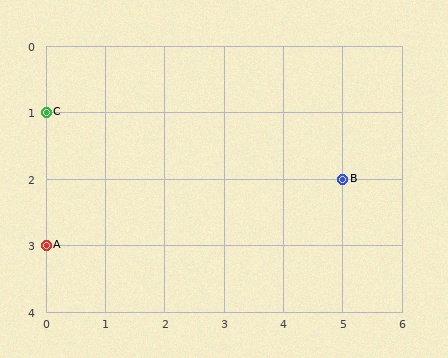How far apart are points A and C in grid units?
Points A and C are 2 rows apart.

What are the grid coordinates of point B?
Point B is at grid coordinates (5, 2).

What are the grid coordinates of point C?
Point C is at grid coordinates (0, 1).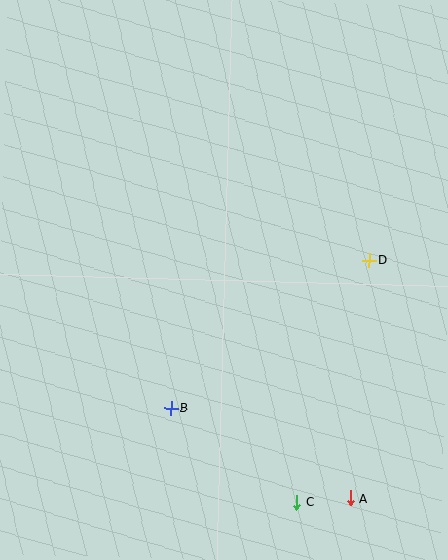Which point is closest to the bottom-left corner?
Point B is closest to the bottom-left corner.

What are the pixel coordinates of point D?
Point D is at (369, 260).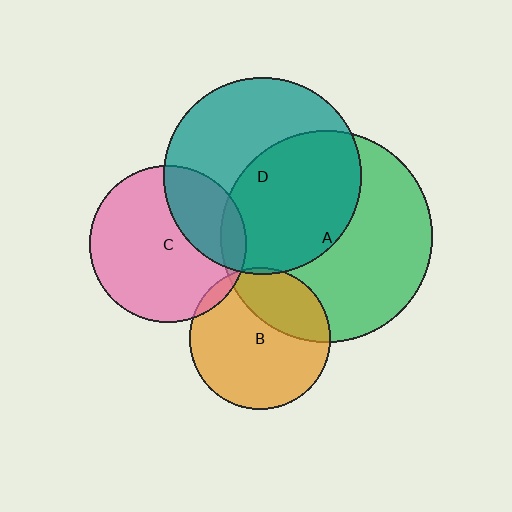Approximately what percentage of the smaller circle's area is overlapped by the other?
Approximately 10%.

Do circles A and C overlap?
Yes.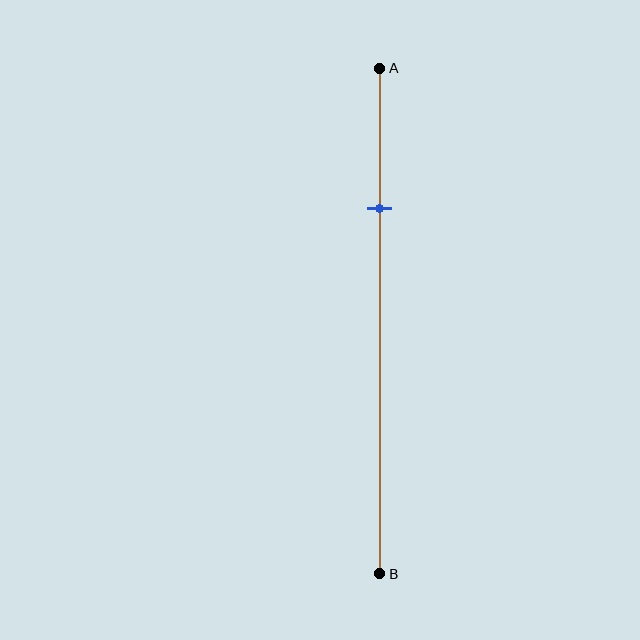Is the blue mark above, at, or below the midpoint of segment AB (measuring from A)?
The blue mark is above the midpoint of segment AB.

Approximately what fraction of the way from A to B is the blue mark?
The blue mark is approximately 30% of the way from A to B.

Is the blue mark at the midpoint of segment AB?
No, the mark is at about 30% from A, not at the 50% midpoint.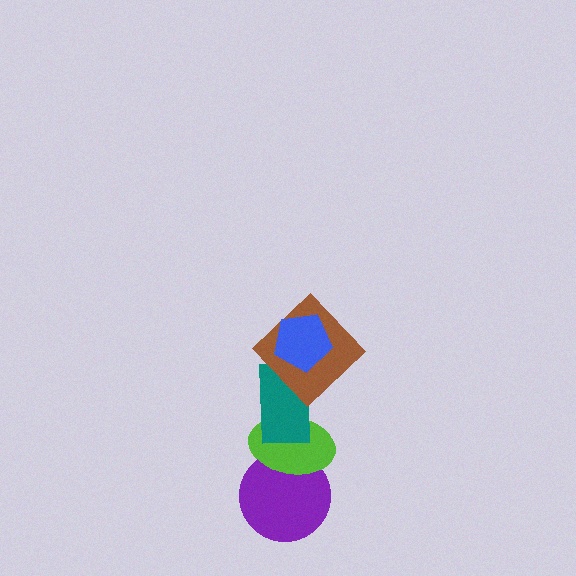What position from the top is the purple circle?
The purple circle is 5th from the top.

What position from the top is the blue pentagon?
The blue pentagon is 1st from the top.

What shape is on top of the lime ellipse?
The teal rectangle is on top of the lime ellipse.